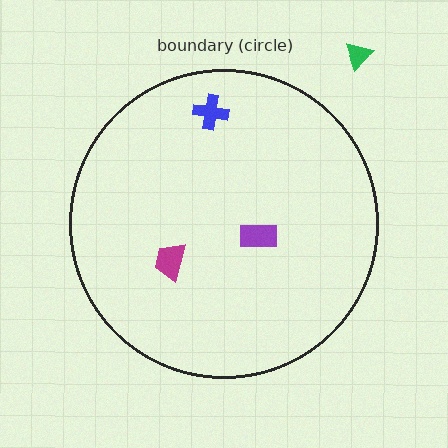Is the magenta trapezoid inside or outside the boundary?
Inside.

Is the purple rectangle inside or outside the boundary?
Inside.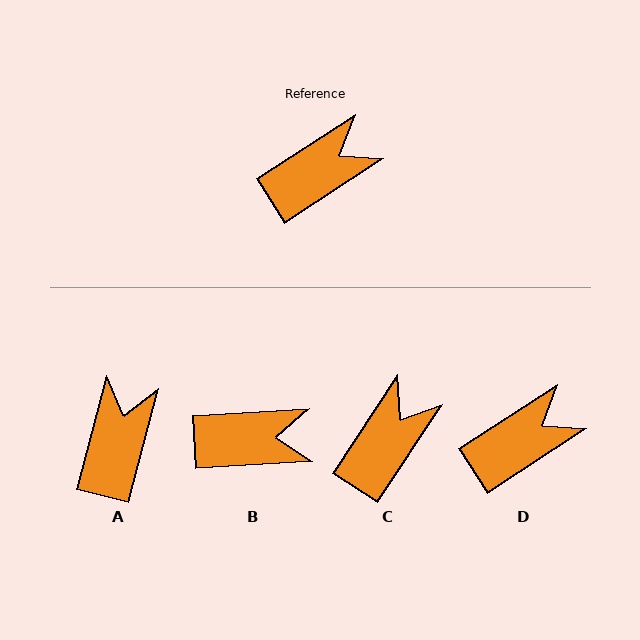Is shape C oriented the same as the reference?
No, it is off by about 24 degrees.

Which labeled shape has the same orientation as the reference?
D.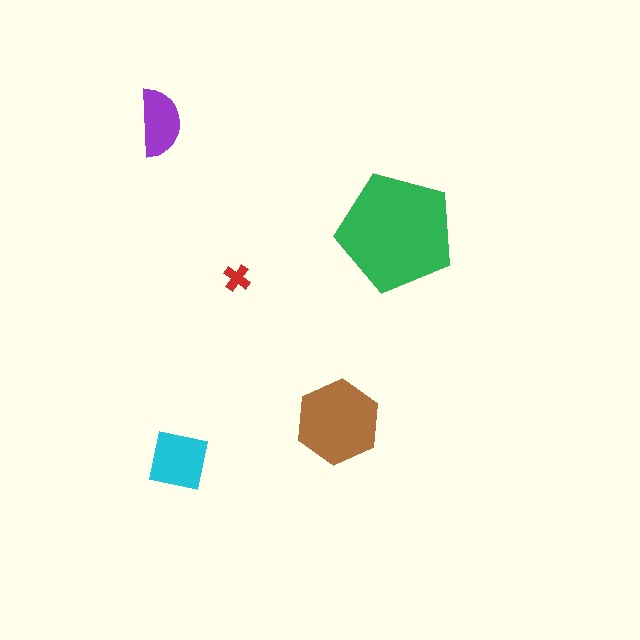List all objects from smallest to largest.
The red cross, the purple semicircle, the cyan square, the brown hexagon, the green pentagon.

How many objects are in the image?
There are 5 objects in the image.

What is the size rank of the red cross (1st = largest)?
5th.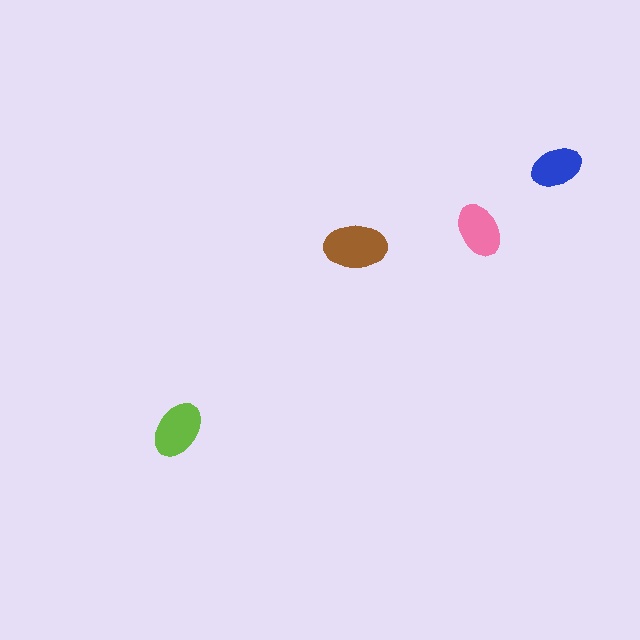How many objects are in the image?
There are 4 objects in the image.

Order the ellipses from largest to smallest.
the brown one, the lime one, the pink one, the blue one.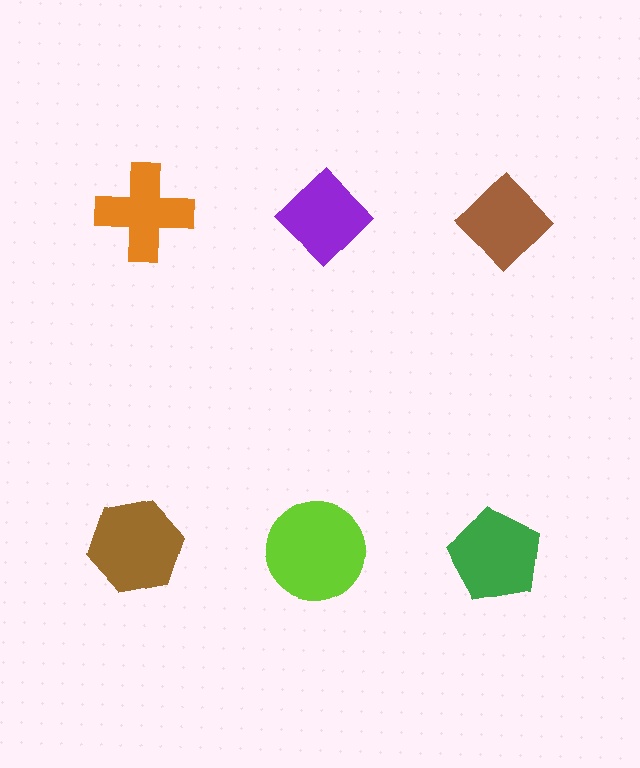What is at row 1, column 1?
An orange cross.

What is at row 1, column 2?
A purple diamond.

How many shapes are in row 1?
3 shapes.